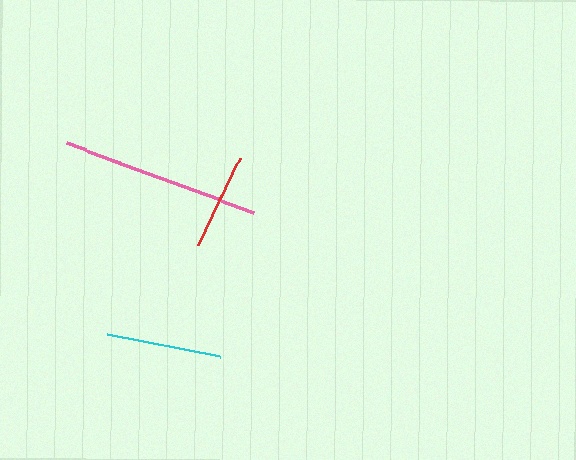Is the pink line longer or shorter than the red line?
The pink line is longer than the red line.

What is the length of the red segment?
The red segment is approximately 97 pixels long.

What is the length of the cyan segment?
The cyan segment is approximately 115 pixels long.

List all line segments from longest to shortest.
From longest to shortest: pink, cyan, red.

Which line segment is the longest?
The pink line is the longest at approximately 199 pixels.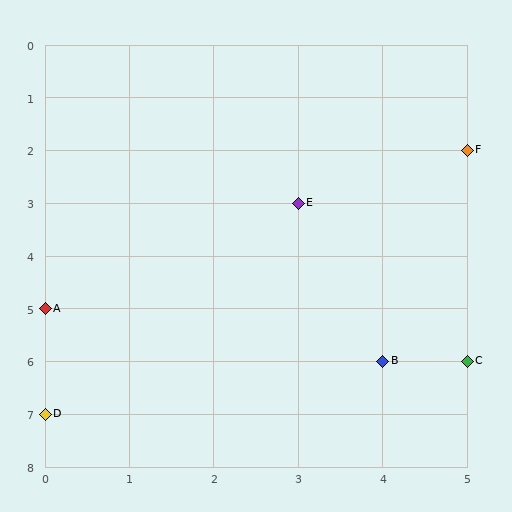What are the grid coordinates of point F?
Point F is at grid coordinates (5, 2).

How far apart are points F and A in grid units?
Points F and A are 5 columns and 3 rows apart (about 5.8 grid units diagonally).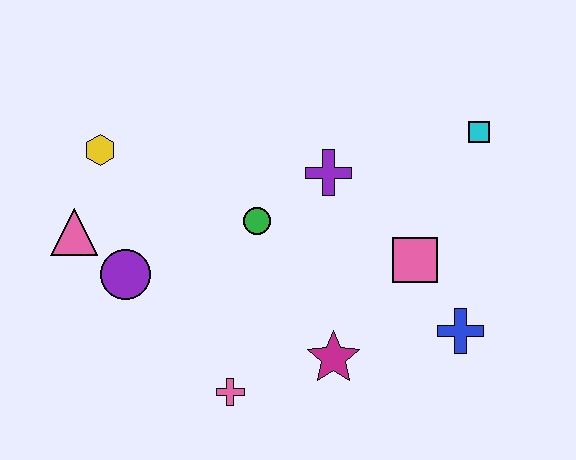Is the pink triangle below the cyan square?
Yes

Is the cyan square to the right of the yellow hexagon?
Yes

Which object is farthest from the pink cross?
The cyan square is farthest from the pink cross.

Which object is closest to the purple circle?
The pink triangle is closest to the purple circle.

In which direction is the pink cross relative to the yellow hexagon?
The pink cross is below the yellow hexagon.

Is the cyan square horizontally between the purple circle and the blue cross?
No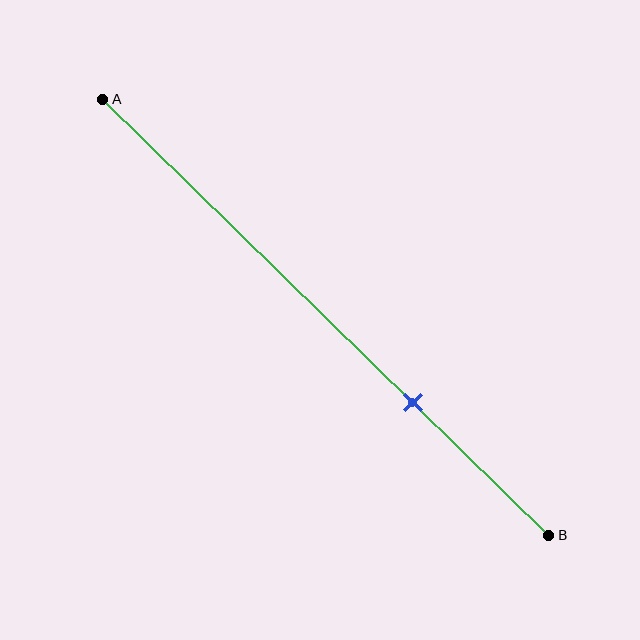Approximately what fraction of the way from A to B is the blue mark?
The blue mark is approximately 70% of the way from A to B.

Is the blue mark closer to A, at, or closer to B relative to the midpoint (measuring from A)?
The blue mark is closer to point B than the midpoint of segment AB.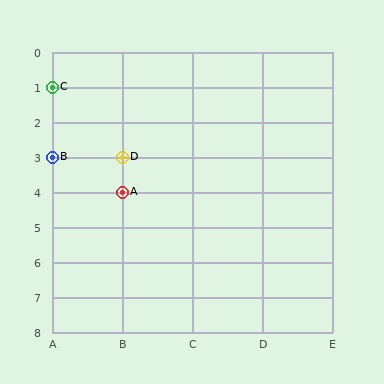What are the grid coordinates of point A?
Point A is at grid coordinates (B, 4).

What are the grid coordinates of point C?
Point C is at grid coordinates (A, 1).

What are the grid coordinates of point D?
Point D is at grid coordinates (B, 3).